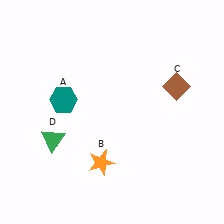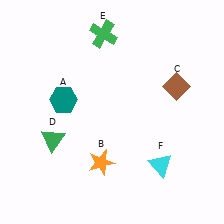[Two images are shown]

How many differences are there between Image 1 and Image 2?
There are 2 differences between the two images.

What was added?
A green cross (E), a cyan triangle (F) were added in Image 2.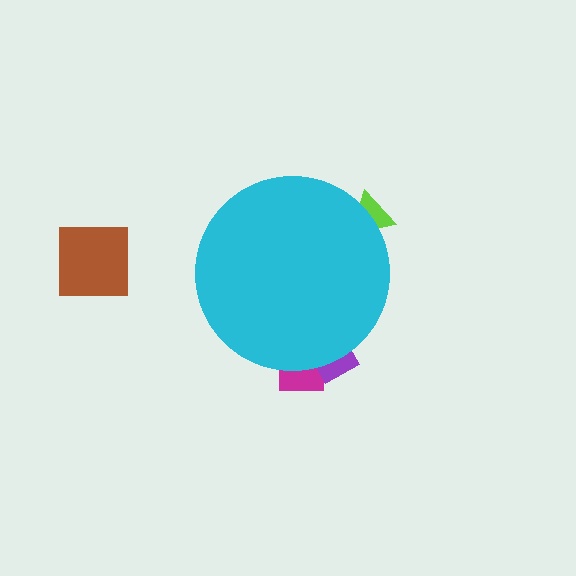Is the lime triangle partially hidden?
Yes, the lime triangle is partially hidden behind the cyan circle.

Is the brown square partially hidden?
No, the brown square is fully visible.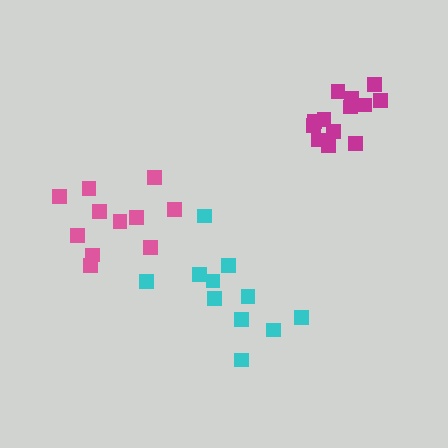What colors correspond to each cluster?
The clusters are colored: cyan, magenta, pink.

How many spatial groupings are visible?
There are 3 spatial groupings.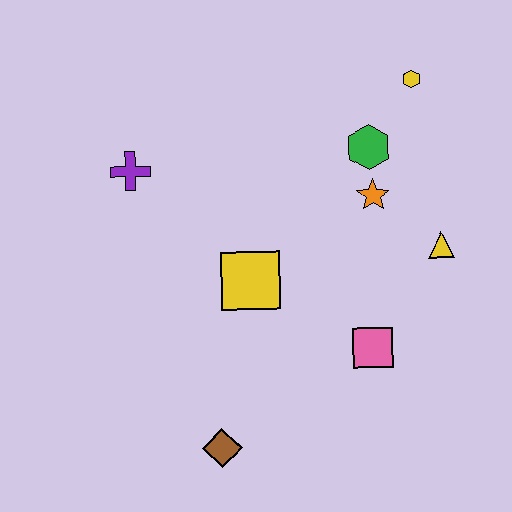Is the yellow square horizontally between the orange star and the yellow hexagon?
No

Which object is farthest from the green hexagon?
The brown diamond is farthest from the green hexagon.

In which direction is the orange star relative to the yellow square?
The orange star is to the right of the yellow square.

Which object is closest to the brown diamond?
The yellow square is closest to the brown diamond.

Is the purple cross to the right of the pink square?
No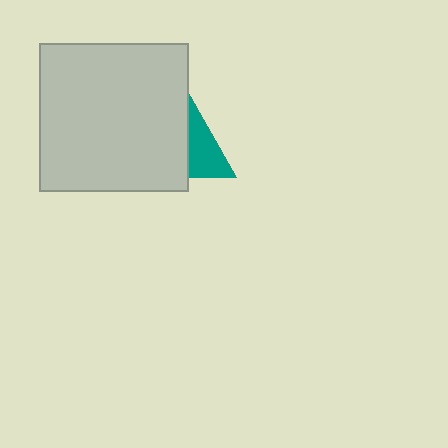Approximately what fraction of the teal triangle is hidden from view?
Roughly 56% of the teal triangle is hidden behind the light gray square.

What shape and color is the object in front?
The object in front is a light gray square.